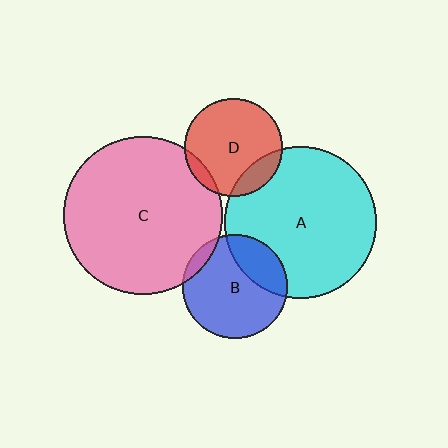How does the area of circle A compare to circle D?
Approximately 2.4 times.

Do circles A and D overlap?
Yes.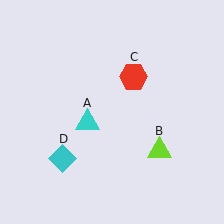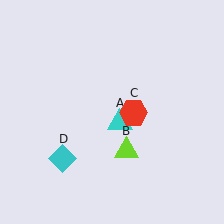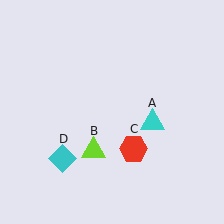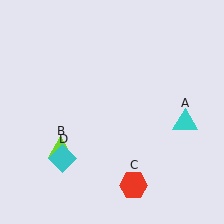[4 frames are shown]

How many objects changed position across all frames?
3 objects changed position: cyan triangle (object A), lime triangle (object B), red hexagon (object C).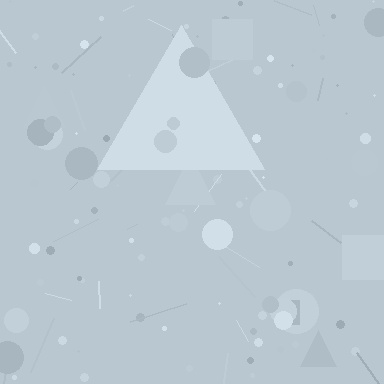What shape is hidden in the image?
A triangle is hidden in the image.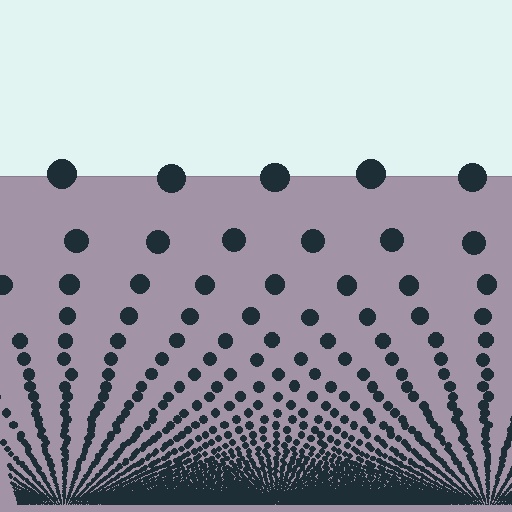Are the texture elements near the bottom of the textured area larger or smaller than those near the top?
Smaller. The gradient is inverted — elements near the bottom are smaller and denser.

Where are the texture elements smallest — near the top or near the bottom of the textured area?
Near the bottom.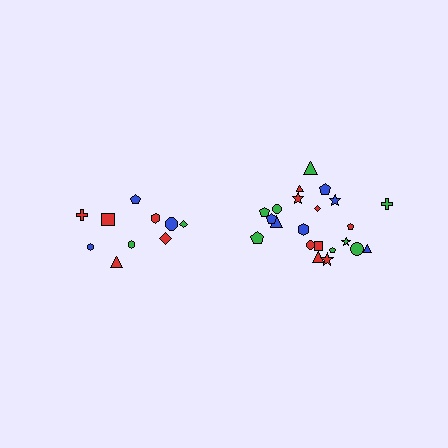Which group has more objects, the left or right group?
The right group.